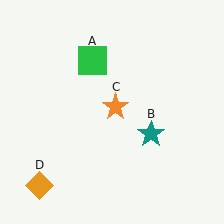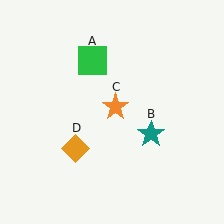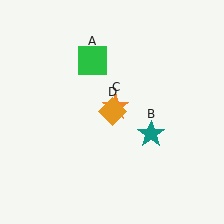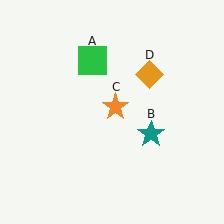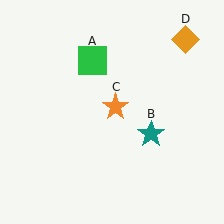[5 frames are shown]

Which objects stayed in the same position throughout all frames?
Green square (object A) and teal star (object B) and orange star (object C) remained stationary.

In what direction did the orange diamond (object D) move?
The orange diamond (object D) moved up and to the right.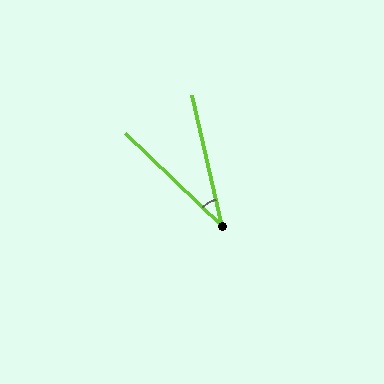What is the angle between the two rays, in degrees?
Approximately 33 degrees.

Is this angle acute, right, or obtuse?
It is acute.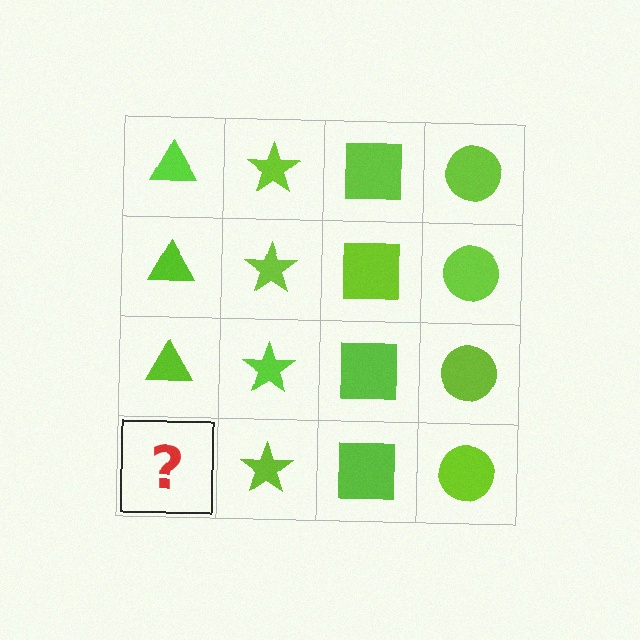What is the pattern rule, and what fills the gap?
The rule is that each column has a consistent shape. The gap should be filled with a lime triangle.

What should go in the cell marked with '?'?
The missing cell should contain a lime triangle.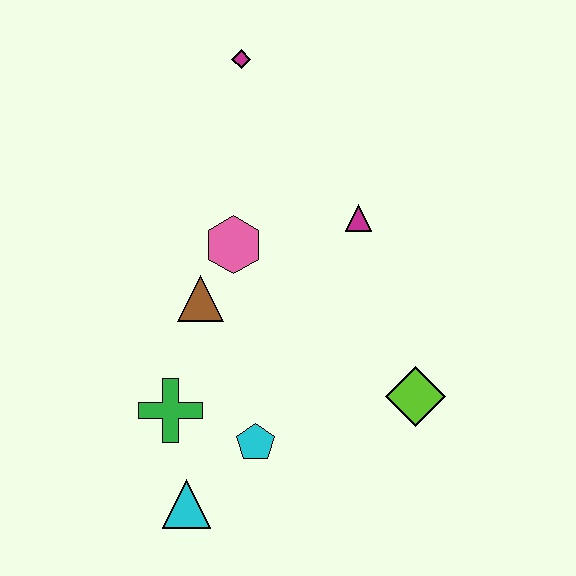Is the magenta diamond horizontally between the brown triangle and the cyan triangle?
No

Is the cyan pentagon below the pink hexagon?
Yes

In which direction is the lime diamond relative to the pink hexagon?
The lime diamond is to the right of the pink hexagon.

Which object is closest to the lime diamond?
The cyan pentagon is closest to the lime diamond.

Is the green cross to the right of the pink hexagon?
No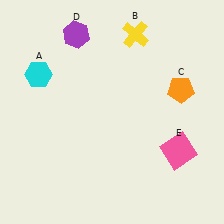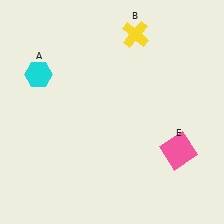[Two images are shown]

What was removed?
The purple hexagon (D), the orange pentagon (C) were removed in Image 2.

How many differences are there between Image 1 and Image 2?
There are 2 differences between the two images.